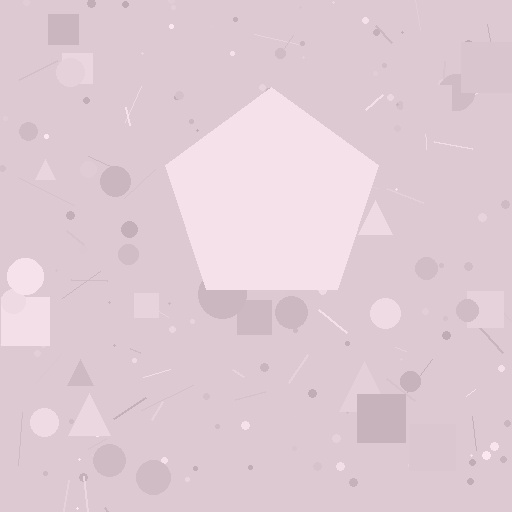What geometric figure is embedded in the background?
A pentagon is embedded in the background.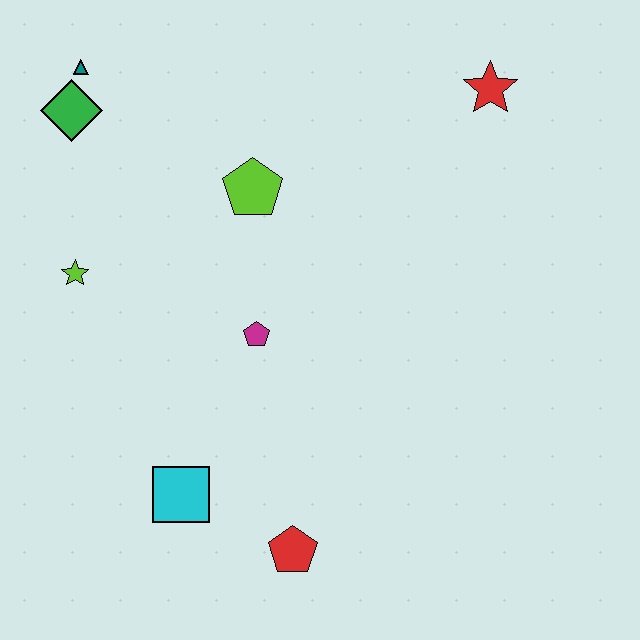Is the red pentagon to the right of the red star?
No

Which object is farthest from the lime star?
The red star is farthest from the lime star.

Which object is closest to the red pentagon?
The cyan square is closest to the red pentagon.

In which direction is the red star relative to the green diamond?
The red star is to the right of the green diamond.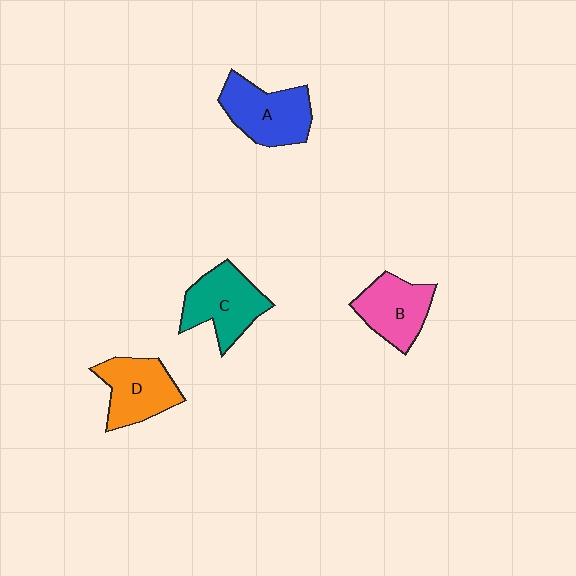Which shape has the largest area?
Shape A (blue).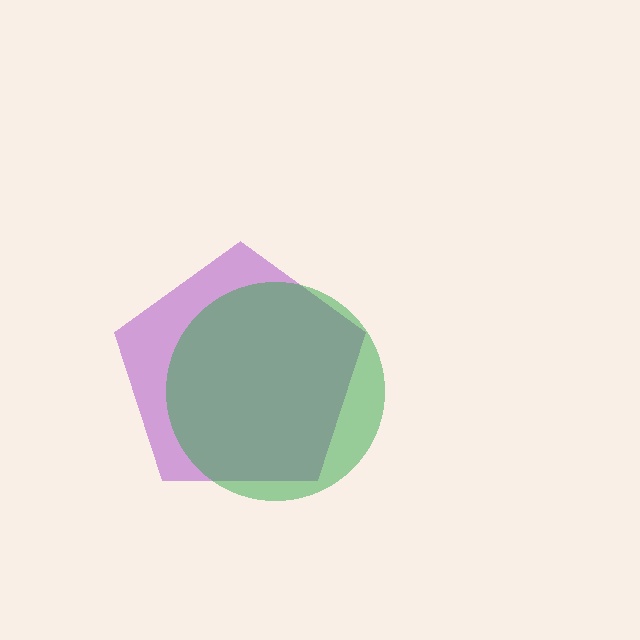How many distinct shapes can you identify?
There are 2 distinct shapes: a purple pentagon, a green circle.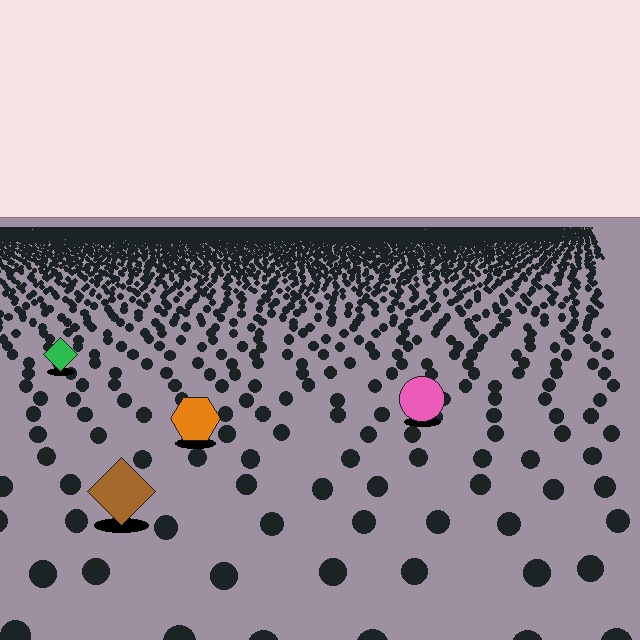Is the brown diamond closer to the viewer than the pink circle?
Yes. The brown diamond is closer — you can tell from the texture gradient: the ground texture is coarser near it.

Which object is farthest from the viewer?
The green diamond is farthest from the viewer. It appears smaller and the ground texture around it is denser.